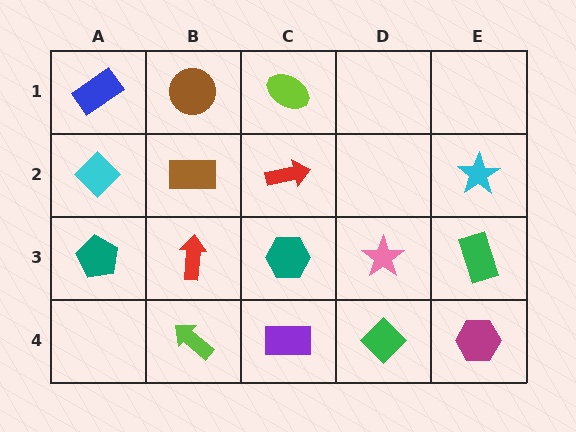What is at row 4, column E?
A magenta hexagon.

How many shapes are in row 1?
3 shapes.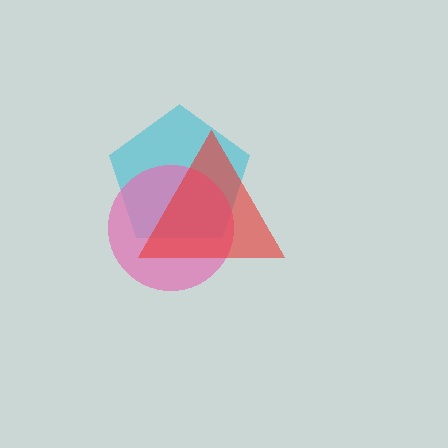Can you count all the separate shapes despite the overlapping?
Yes, there are 3 separate shapes.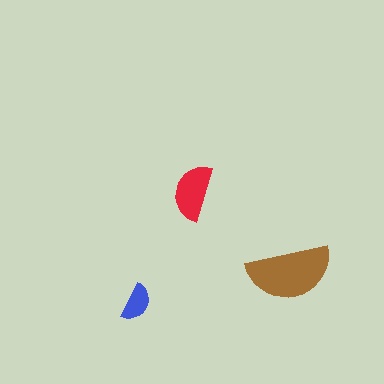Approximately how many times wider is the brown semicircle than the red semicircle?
About 1.5 times wider.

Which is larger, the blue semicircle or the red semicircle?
The red one.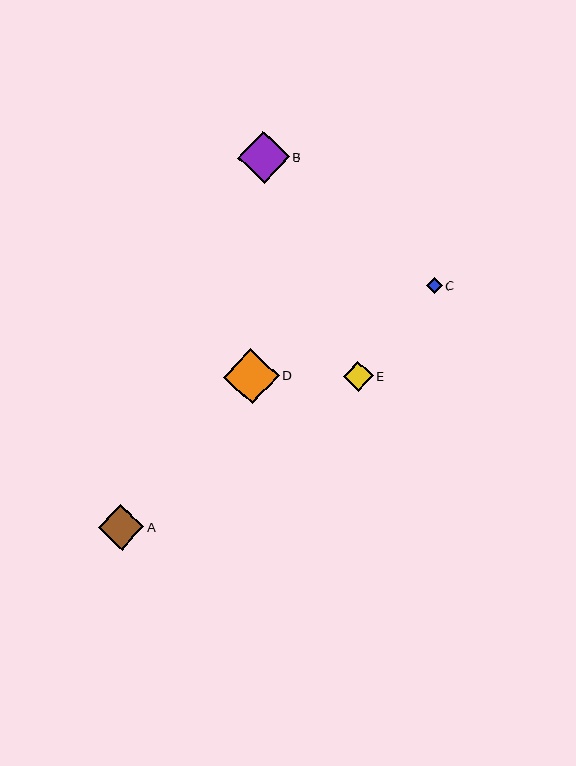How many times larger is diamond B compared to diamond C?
Diamond B is approximately 3.3 times the size of diamond C.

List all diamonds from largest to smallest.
From largest to smallest: D, B, A, E, C.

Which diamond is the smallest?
Diamond C is the smallest with a size of approximately 16 pixels.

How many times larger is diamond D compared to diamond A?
Diamond D is approximately 1.2 times the size of diamond A.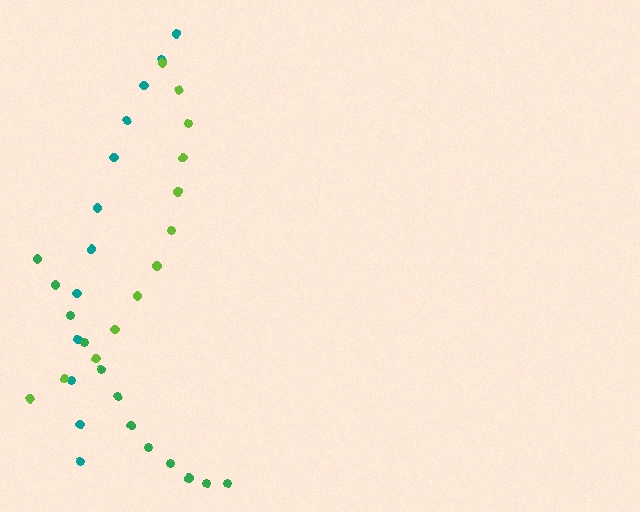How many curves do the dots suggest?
There are 3 distinct paths.